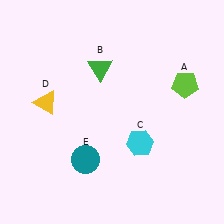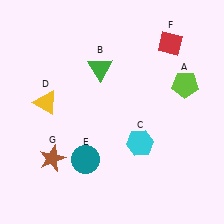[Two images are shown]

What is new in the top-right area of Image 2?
A red diamond (F) was added in the top-right area of Image 2.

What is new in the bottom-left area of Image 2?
A brown star (G) was added in the bottom-left area of Image 2.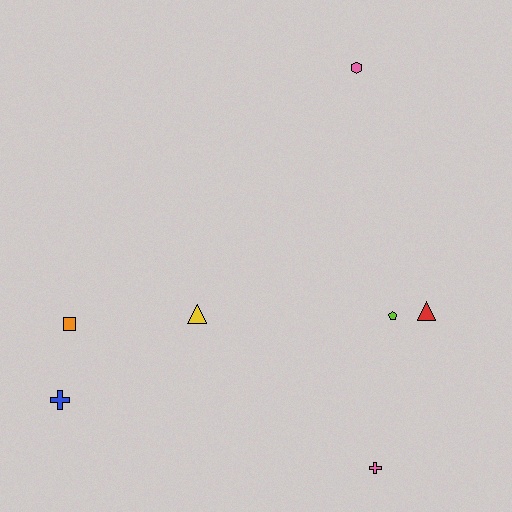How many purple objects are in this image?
There are no purple objects.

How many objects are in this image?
There are 7 objects.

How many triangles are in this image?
There are 2 triangles.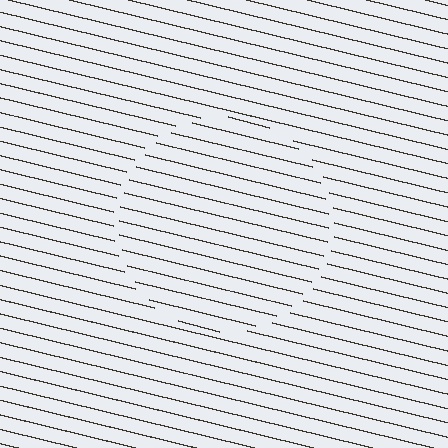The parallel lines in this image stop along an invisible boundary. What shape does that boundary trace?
An illusory circle. The interior of the shape contains the same grating, shifted by half a period — the contour is defined by the phase discontinuity where line-ends from the inner and outer gratings abut.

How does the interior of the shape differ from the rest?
The interior of the shape contains the same grating, shifted by half a period — the contour is defined by the phase discontinuity where line-ends from the inner and outer gratings abut.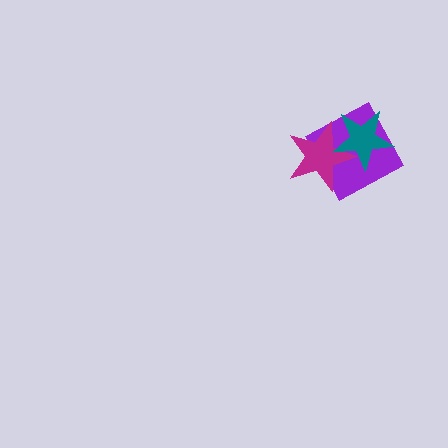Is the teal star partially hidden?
No, no other shape covers it.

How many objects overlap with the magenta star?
2 objects overlap with the magenta star.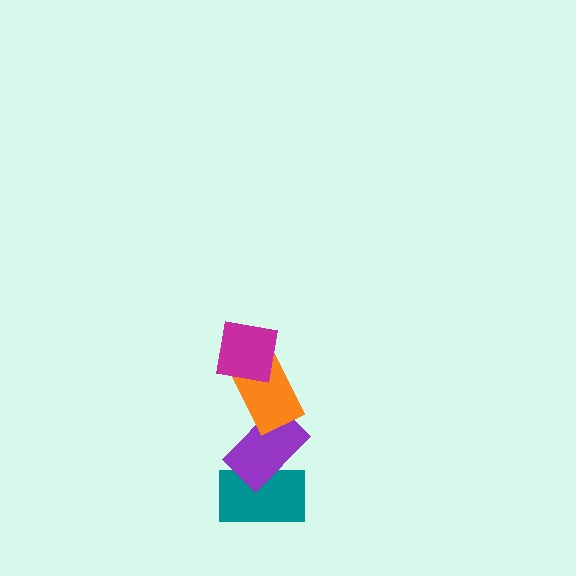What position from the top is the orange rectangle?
The orange rectangle is 2nd from the top.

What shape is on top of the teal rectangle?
The purple rectangle is on top of the teal rectangle.